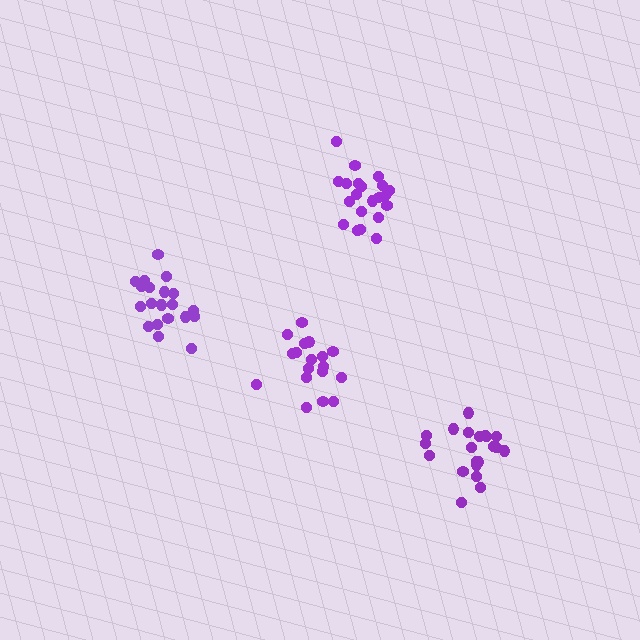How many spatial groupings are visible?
There are 4 spatial groupings.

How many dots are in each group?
Group 1: 21 dots, Group 2: 21 dots, Group 3: 20 dots, Group 4: 19 dots (81 total).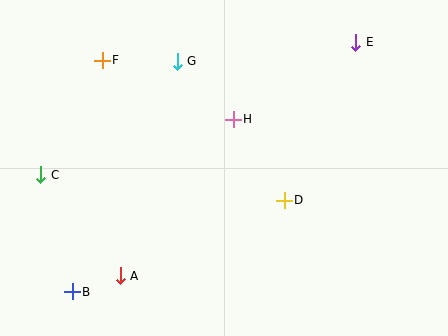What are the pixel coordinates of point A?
Point A is at (120, 276).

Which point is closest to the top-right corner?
Point E is closest to the top-right corner.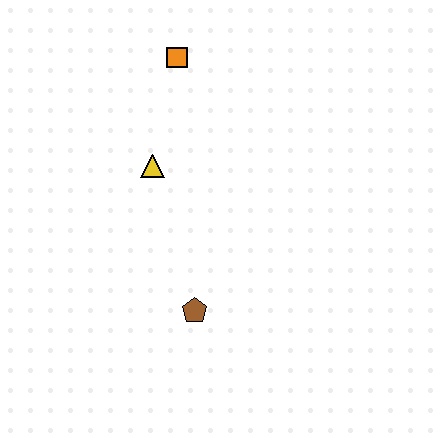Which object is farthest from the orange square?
The brown pentagon is farthest from the orange square.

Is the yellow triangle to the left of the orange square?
Yes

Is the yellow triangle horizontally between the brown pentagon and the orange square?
No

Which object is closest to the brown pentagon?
The yellow triangle is closest to the brown pentagon.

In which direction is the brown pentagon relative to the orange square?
The brown pentagon is below the orange square.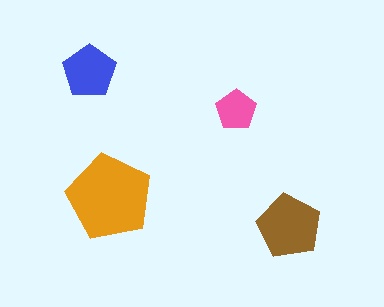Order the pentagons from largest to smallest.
the orange one, the brown one, the blue one, the pink one.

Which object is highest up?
The blue pentagon is topmost.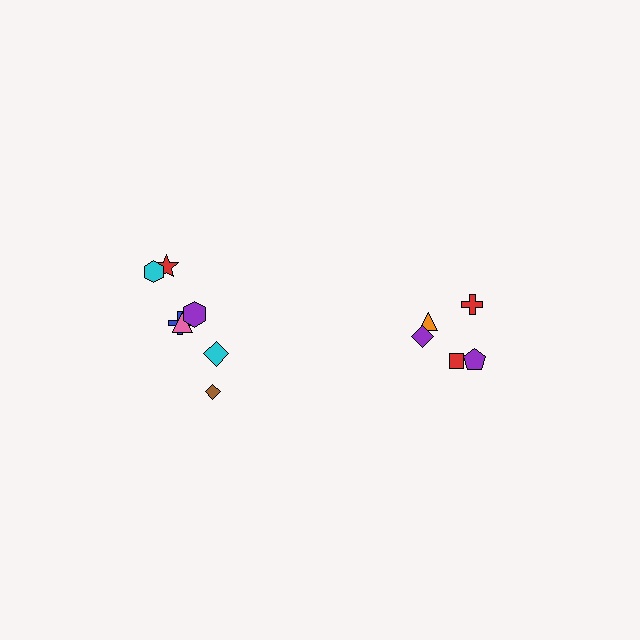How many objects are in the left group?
There are 7 objects.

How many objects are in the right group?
There are 5 objects.